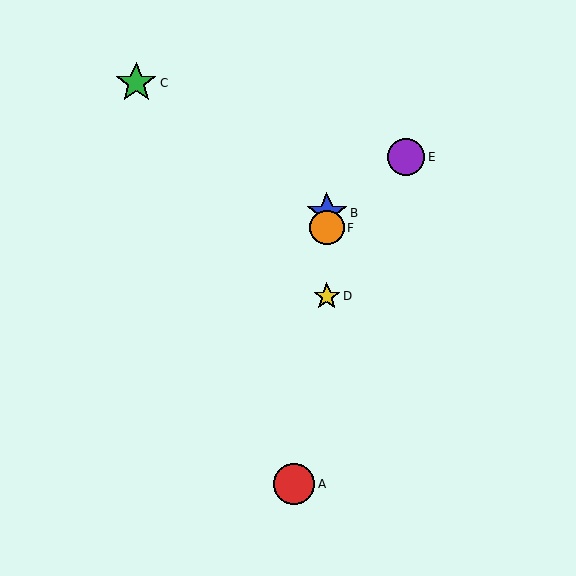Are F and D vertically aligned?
Yes, both are at x≈327.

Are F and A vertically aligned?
No, F is at x≈327 and A is at x≈294.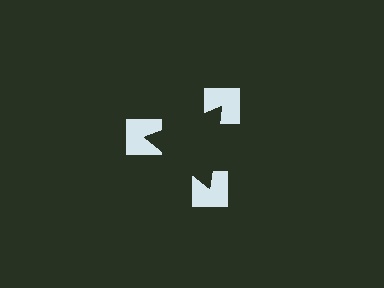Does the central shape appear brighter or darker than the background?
It typically appears slightly darker than the background, even though no actual brightness change is drawn.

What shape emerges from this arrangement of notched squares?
An illusory triangle — its edges are inferred from the aligned wedge cuts in the notched squares, not physically drawn.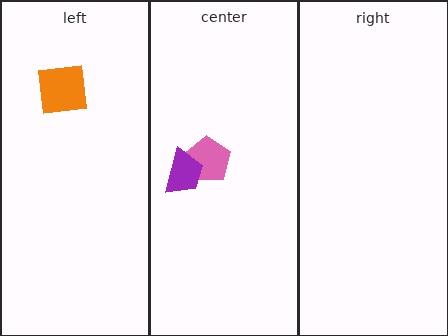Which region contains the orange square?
The left region.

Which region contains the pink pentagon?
The center region.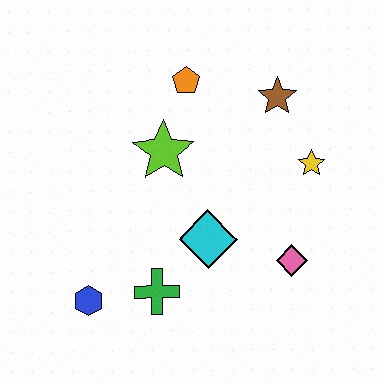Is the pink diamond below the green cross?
No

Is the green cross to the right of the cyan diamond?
No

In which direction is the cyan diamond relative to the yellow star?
The cyan diamond is to the left of the yellow star.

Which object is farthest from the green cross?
The brown star is farthest from the green cross.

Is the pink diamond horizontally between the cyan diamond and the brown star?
No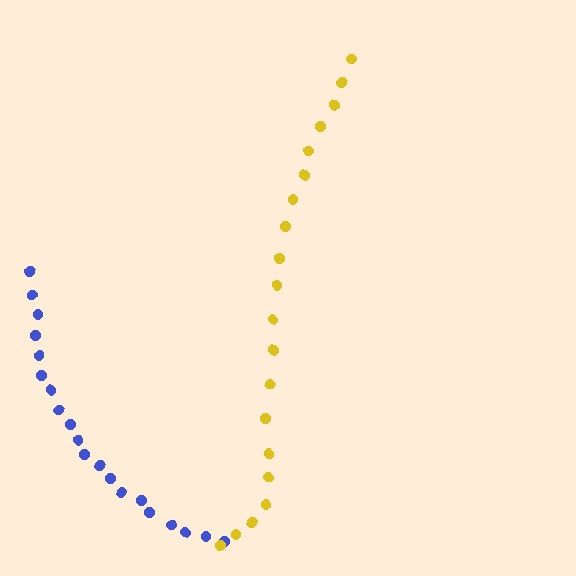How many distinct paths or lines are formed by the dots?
There are 2 distinct paths.